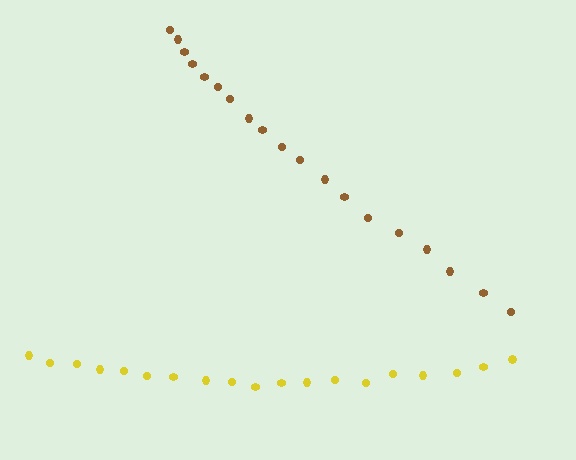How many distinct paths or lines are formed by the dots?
There are 2 distinct paths.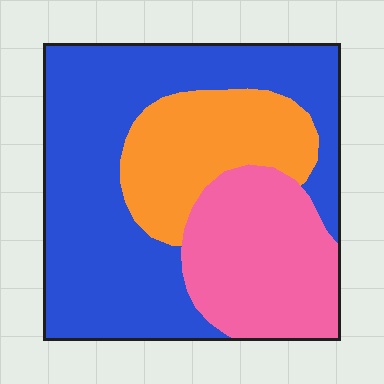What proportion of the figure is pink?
Pink takes up about one quarter (1/4) of the figure.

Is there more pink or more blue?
Blue.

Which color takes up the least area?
Orange, at roughly 20%.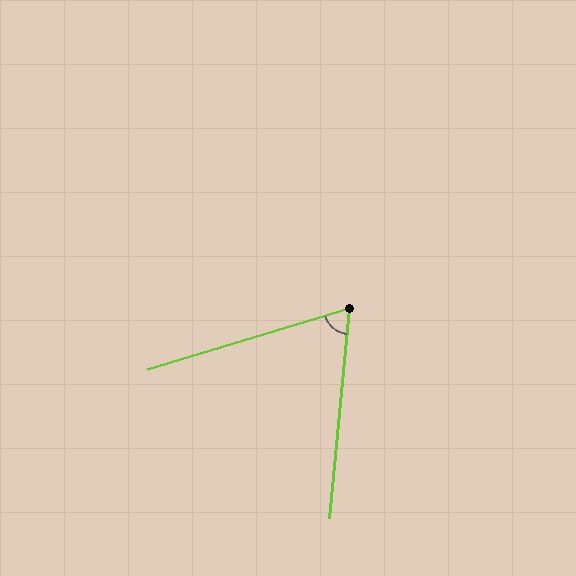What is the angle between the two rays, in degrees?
Approximately 68 degrees.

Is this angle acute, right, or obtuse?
It is acute.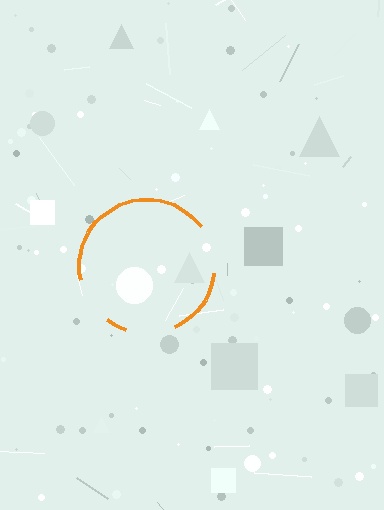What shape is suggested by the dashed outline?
The dashed outline suggests a circle.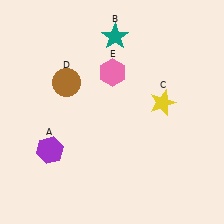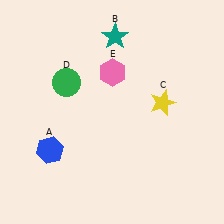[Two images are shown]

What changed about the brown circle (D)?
In Image 1, D is brown. In Image 2, it changed to green.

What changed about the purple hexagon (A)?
In Image 1, A is purple. In Image 2, it changed to blue.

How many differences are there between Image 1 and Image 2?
There are 2 differences between the two images.